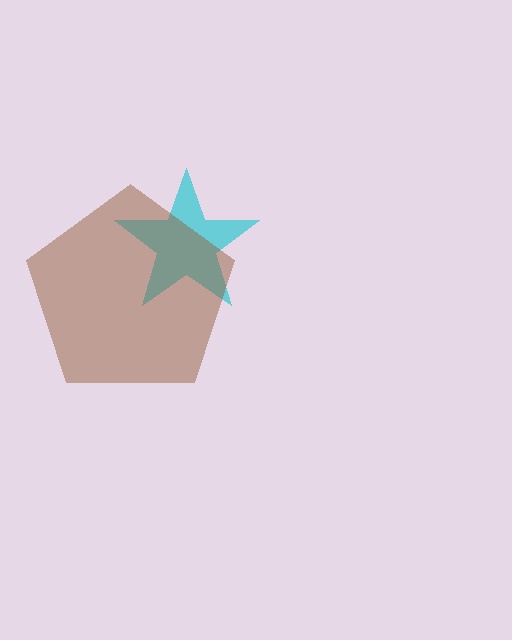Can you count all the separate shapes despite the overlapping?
Yes, there are 2 separate shapes.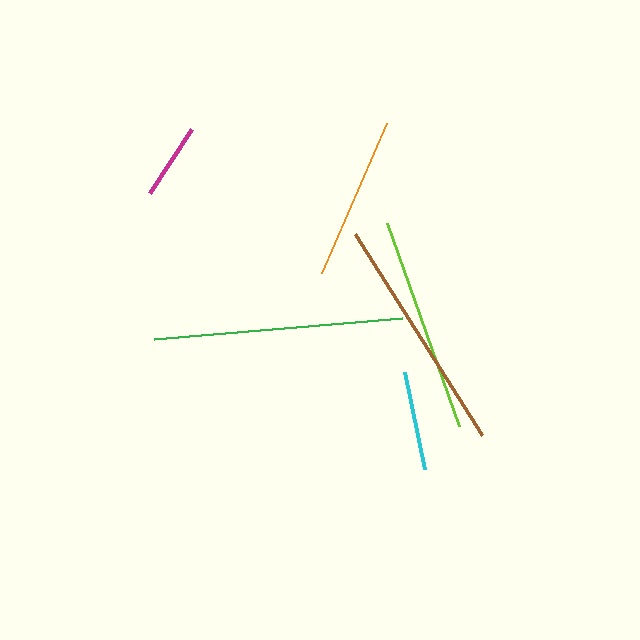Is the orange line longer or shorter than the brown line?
The brown line is longer than the orange line.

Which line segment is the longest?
The green line is the longest at approximately 249 pixels.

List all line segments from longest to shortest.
From longest to shortest: green, brown, lime, orange, cyan, magenta.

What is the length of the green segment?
The green segment is approximately 249 pixels long.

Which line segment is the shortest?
The magenta line is the shortest at approximately 77 pixels.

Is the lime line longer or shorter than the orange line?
The lime line is longer than the orange line.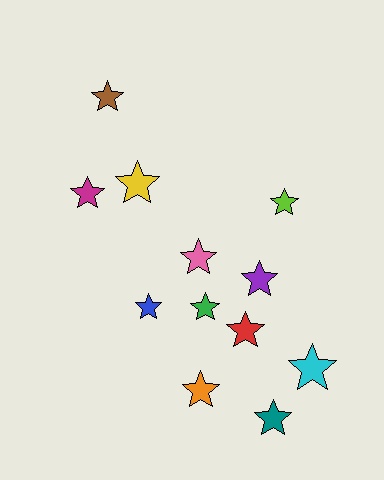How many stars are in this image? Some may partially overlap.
There are 12 stars.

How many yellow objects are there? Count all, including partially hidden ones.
There is 1 yellow object.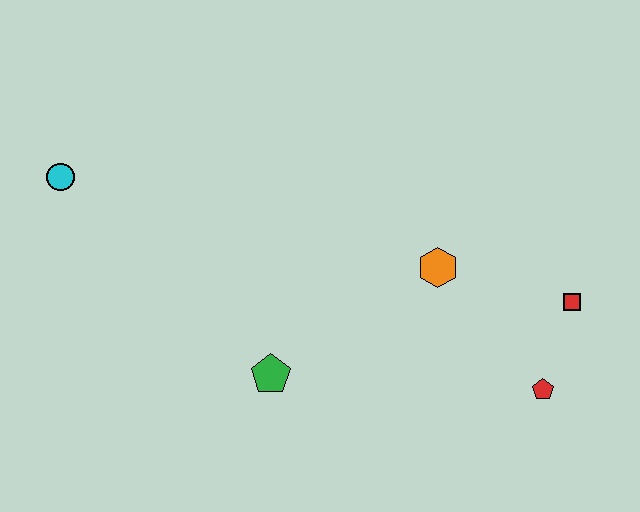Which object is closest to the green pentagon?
The orange hexagon is closest to the green pentagon.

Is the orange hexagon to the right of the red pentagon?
No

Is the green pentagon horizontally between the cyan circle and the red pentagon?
Yes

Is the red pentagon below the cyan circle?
Yes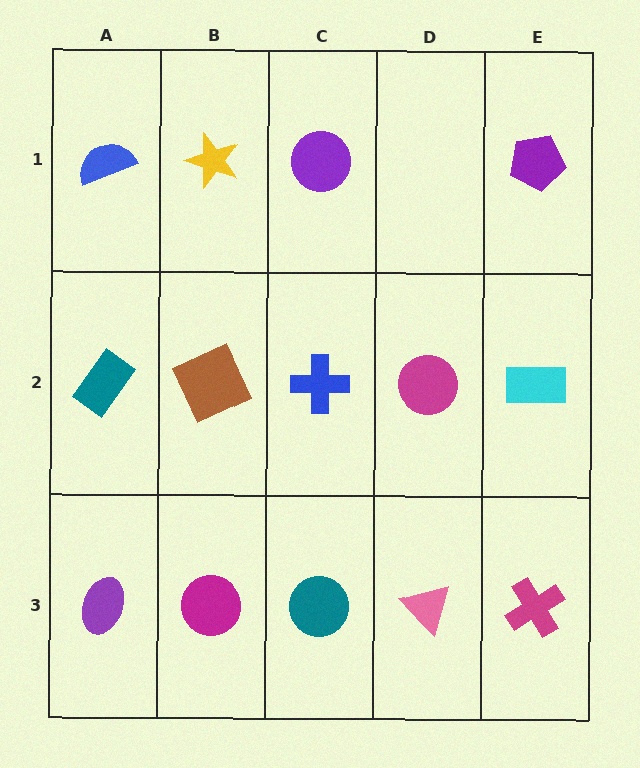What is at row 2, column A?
A teal rectangle.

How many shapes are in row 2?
5 shapes.